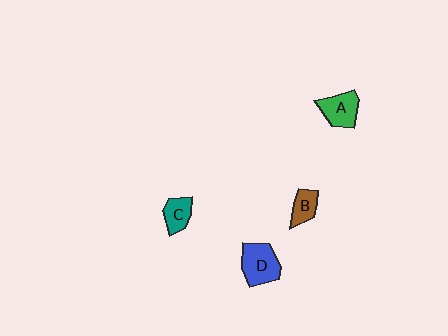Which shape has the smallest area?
Shape B (brown).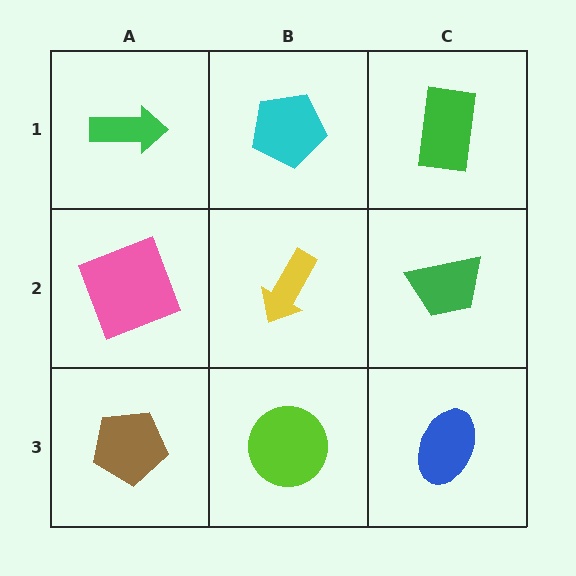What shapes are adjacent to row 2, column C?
A green rectangle (row 1, column C), a blue ellipse (row 3, column C), a yellow arrow (row 2, column B).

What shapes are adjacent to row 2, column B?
A cyan pentagon (row 1, column B), a lime circle (row 3, column B), a pink square (row 2, column A), a green trapezoid (row 2, column C).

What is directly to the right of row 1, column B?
A green rectangle.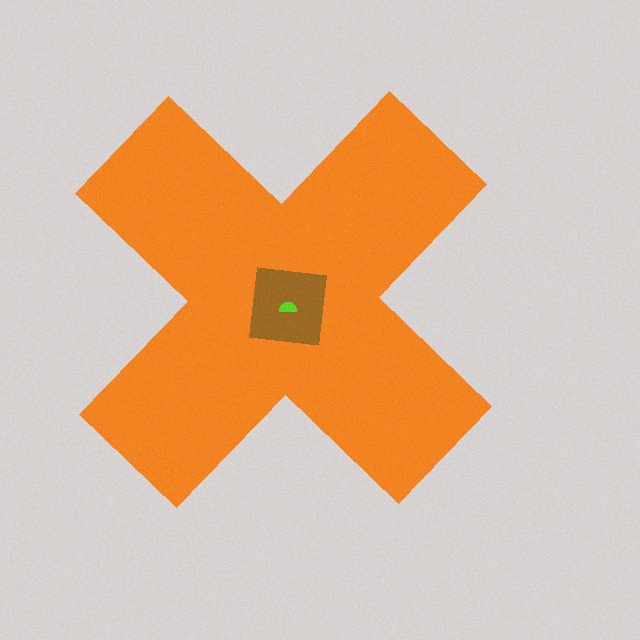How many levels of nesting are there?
3.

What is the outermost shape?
The orange cross.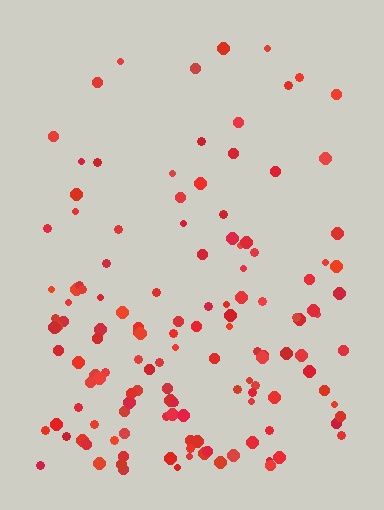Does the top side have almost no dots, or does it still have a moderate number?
Still a moderate number, just noticeably fewer than the bottom.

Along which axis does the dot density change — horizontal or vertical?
Vertical.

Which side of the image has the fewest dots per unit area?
The top.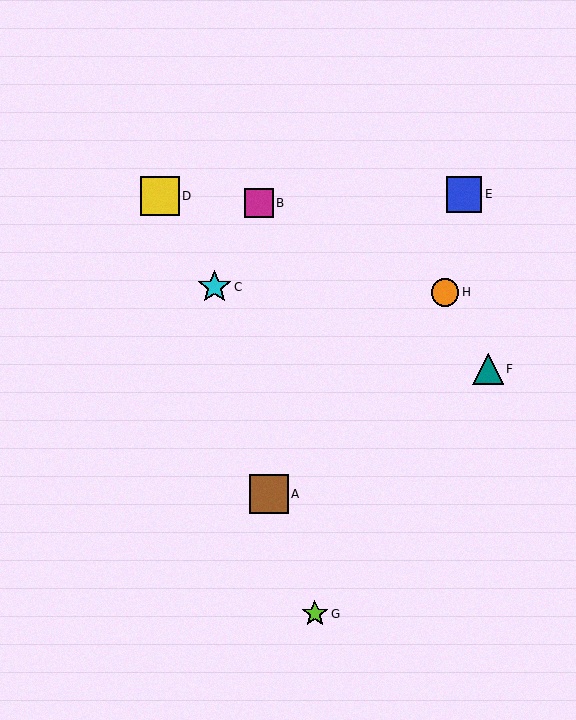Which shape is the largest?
The brown square (labeled A) is the largest.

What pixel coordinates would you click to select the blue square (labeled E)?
Click at (464, 194) to select the blue square E.